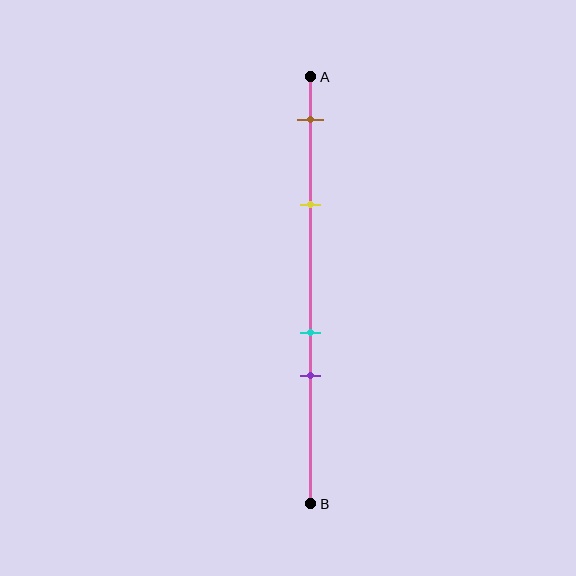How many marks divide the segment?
There are 4 marks dividing the segment.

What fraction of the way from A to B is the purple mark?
The purple mark is approximately 70% (0.7) of the way from A to B.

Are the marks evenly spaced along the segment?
No, the marks are not evenly spaced.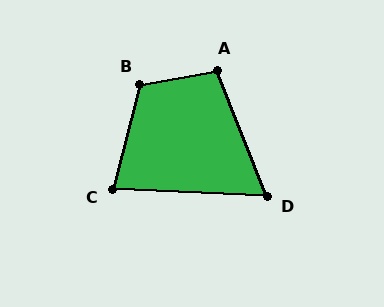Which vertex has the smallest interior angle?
D, at approximately 65 degrees.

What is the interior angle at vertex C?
Approximately 79 degrees (acute).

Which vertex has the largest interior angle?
B, at approximately 115 degrees.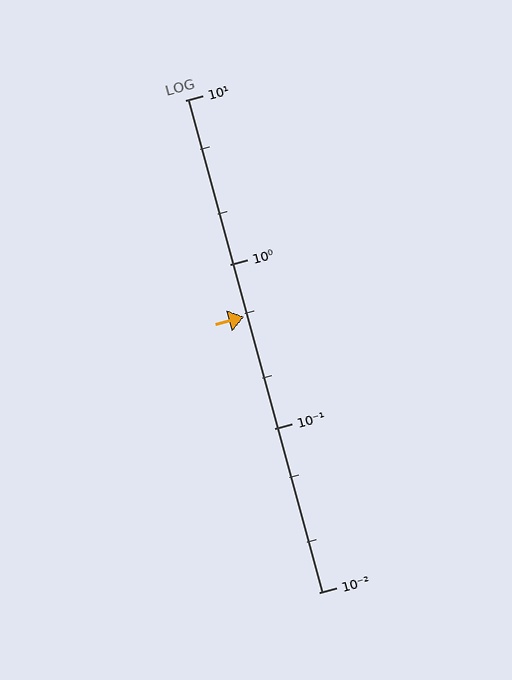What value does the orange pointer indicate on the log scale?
The pointer indicates approximately 0.48.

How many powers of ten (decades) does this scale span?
The scale spans 3 decades, from 0.01 to 10.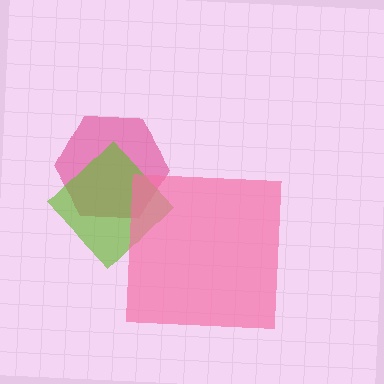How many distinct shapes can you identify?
There are 3 distinct shapes: a magenta hexagon, a lime diamond, a pink square.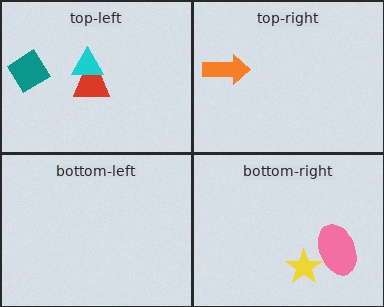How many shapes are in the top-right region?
1.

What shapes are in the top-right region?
The orange arrow.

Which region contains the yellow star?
The bottom-right region.